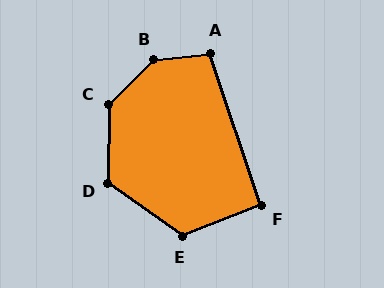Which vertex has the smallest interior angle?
F, at approximately 93 degrees.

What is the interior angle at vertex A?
Approximately 102 degrees (obtuse).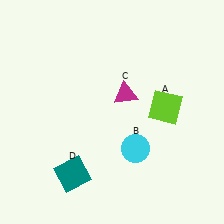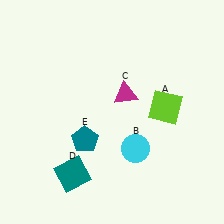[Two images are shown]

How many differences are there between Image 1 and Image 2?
There is 1 difference between the two images.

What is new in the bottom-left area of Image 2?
A teal pentagon (E) was added in the bottom-left area of Image 2.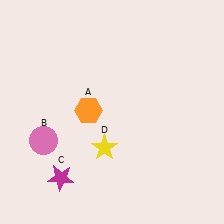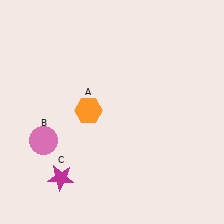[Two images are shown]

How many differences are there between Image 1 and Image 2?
There is 1 difference between the two images.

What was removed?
The yellow star (D) was removed in Image 2.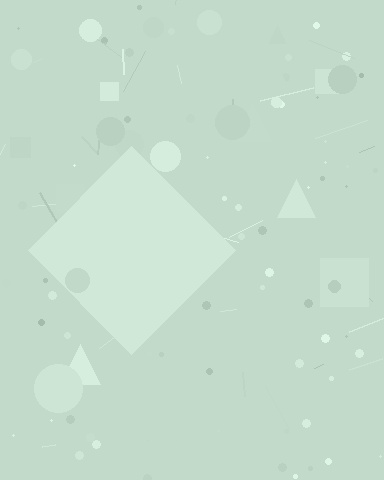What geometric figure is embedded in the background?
A diamond is embedded in the background.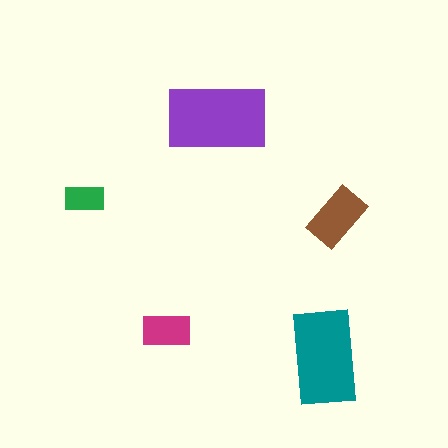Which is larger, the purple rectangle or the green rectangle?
The purple one.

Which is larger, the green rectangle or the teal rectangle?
The teal one.